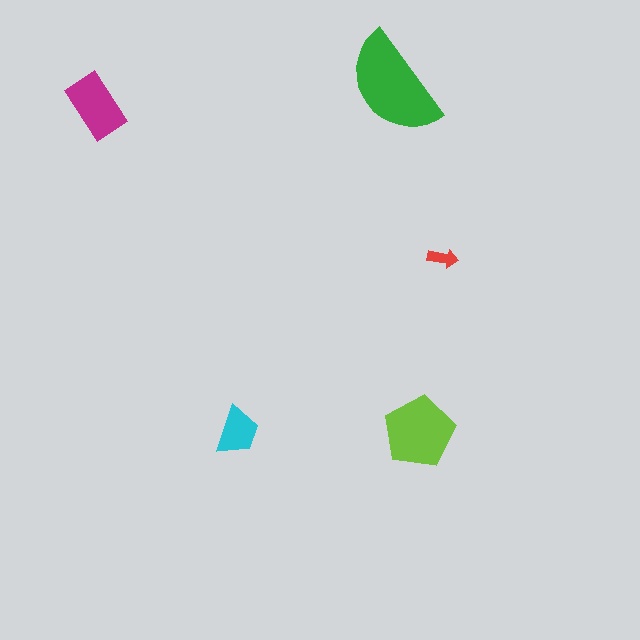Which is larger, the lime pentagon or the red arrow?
The lime pentagon.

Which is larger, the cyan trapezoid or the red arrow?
The cyan trapezoid.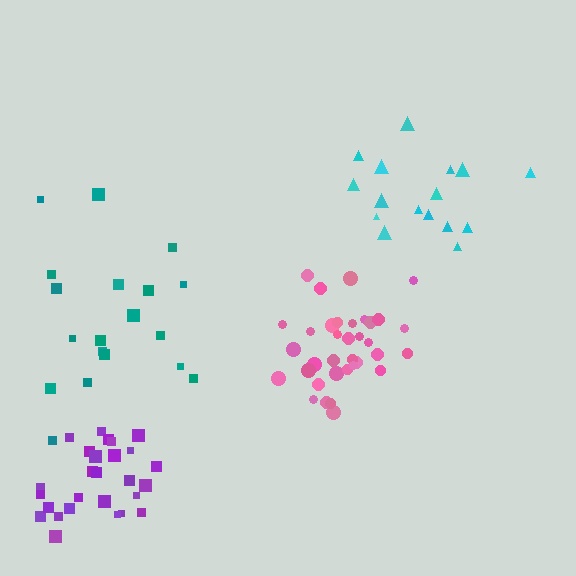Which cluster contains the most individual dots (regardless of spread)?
Pink (35).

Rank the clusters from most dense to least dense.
purple, pink, cyan, teal.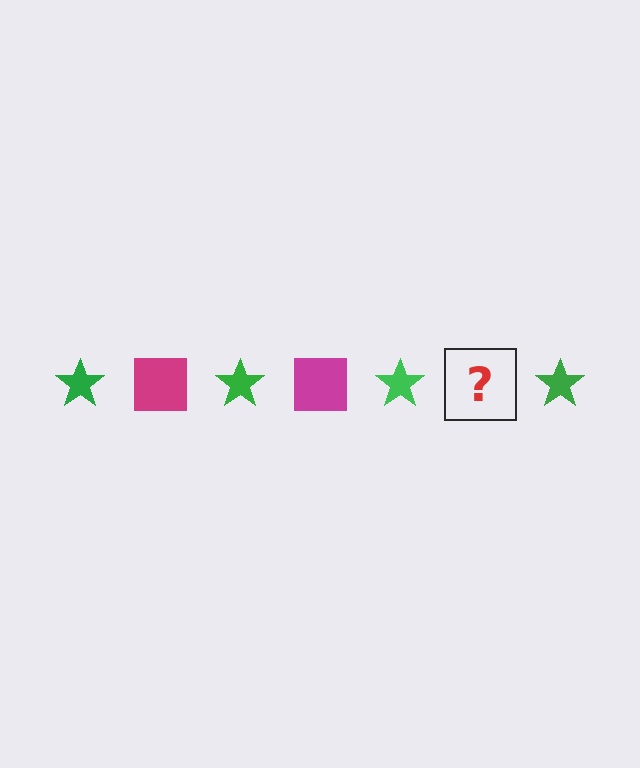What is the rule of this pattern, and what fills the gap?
The rule is that the pattern alternates between green star and magenta square. The gap should be filled with a magenta square.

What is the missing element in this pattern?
The missing element is a magenta square.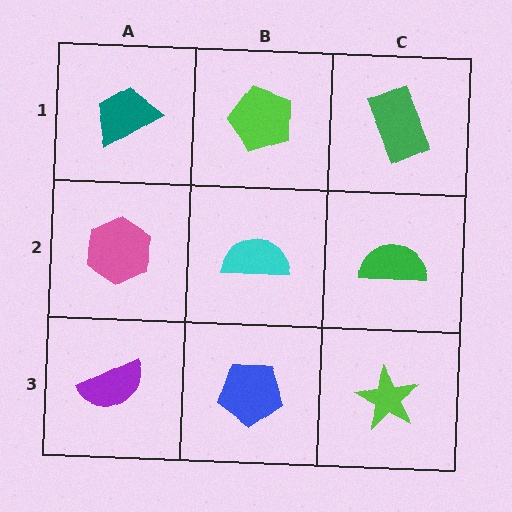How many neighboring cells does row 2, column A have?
3.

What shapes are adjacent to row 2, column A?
A teal trapezoid (row 1, column A), a purple semicircle (row 3, column A), a cyan semicircle (row 2, column B).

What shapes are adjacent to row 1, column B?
A cyan semicircle (row 2, column B), a teal trapezoid (row 1, column A), a green rectangle (row 1, column C).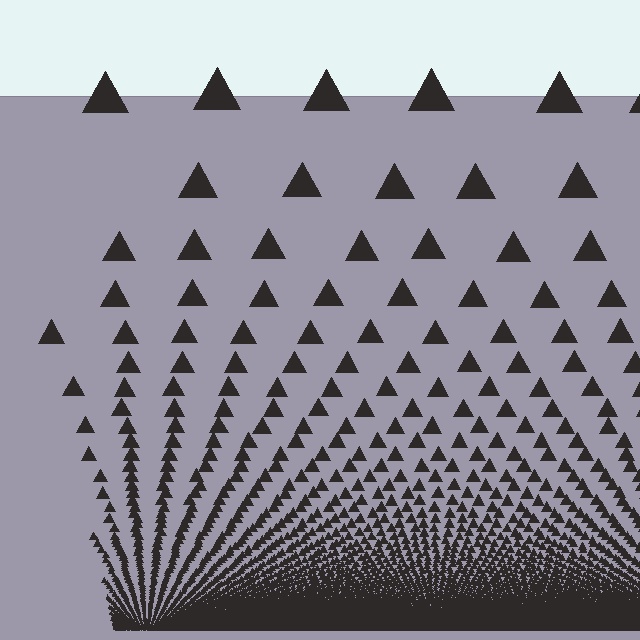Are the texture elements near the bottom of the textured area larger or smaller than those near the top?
Smaller. The gradient is inverted — elements near the bottom are smaller and denser.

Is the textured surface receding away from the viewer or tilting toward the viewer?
The surface appears to tilt toward the viewer. Texture elements get larger and sparser toward the top.